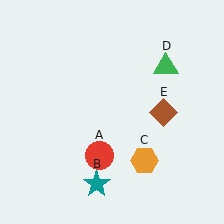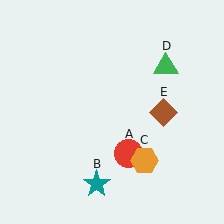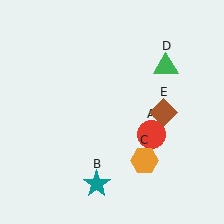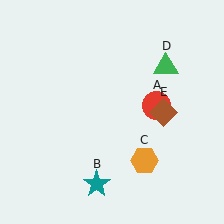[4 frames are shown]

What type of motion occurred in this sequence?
The red circle (object A) rotated counterclockwise around the center of the scene.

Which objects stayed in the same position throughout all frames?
Teal star (object B) and orange hexagon (object C) and green triangle (object D) and brown diamond (object E) remained stationary.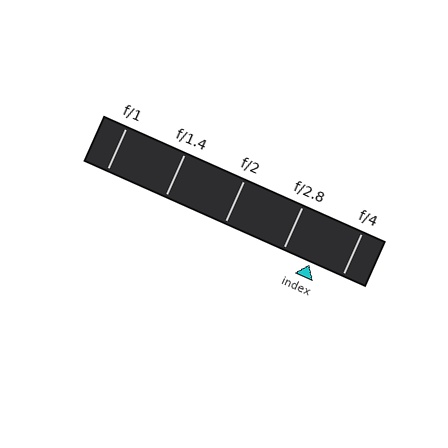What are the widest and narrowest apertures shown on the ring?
The widest aperture shown is f/1 and the narrowest is f/4.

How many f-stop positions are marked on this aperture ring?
There are 5 f-stop positions marked.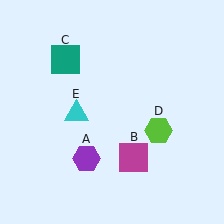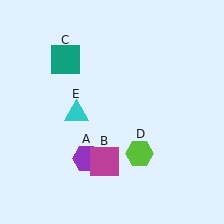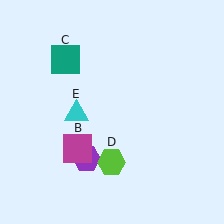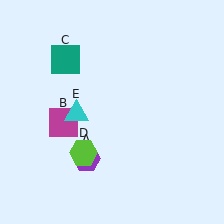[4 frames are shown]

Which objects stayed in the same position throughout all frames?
Purple hexagon (object A) and teal square (object C) and cyan triangle (object E) remained stationary.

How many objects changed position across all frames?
2 objects changed position: magenta square (object B), lime hexagon (object D).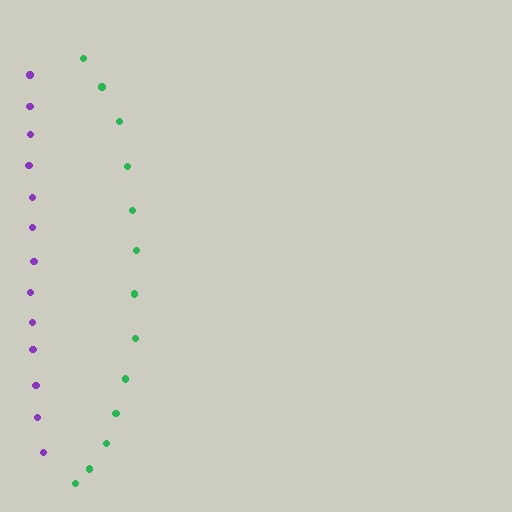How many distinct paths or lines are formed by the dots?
There are 2 distinct paths.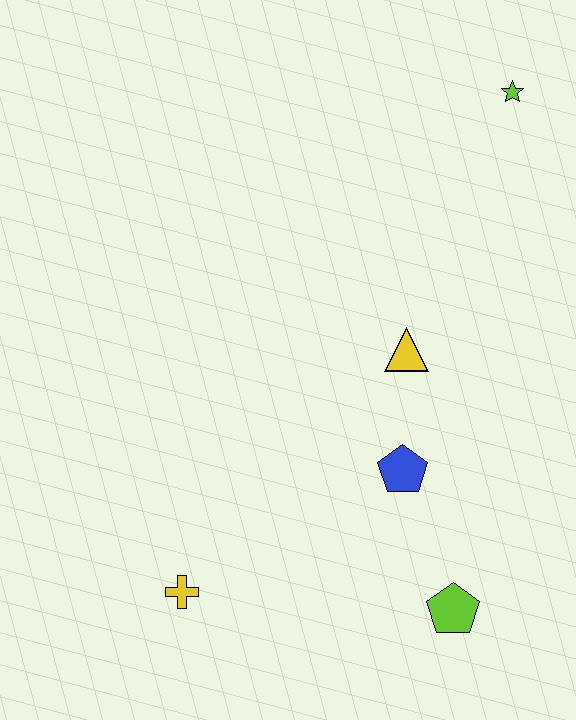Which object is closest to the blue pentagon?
The yellow triangle is closest to the blue pentagon.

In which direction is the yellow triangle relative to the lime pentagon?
The yellow triangle is above the lime pentagon.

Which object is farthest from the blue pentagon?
The lime star is farthest from the blue pentagon.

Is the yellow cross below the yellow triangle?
Yes